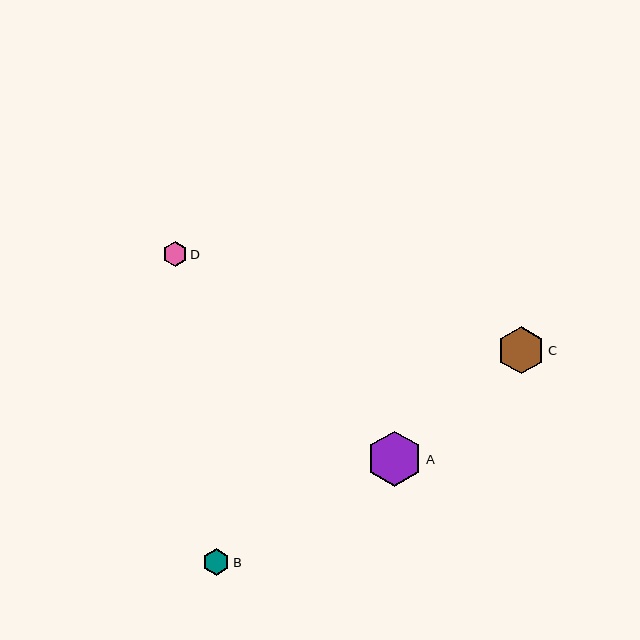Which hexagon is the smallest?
Hexagon D is the smallest with a size of approximately 24 pixels.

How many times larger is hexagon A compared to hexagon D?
Hexagon A is approximately 2.3 times the size of hexagon D.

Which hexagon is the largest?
Hexagon A is the largest with a size of approximately 56 pixels.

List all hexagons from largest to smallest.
From largest to smallest: A, C, B, D.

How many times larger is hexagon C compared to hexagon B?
Hexagon C is approximately 1.8 times the size of hexagon B.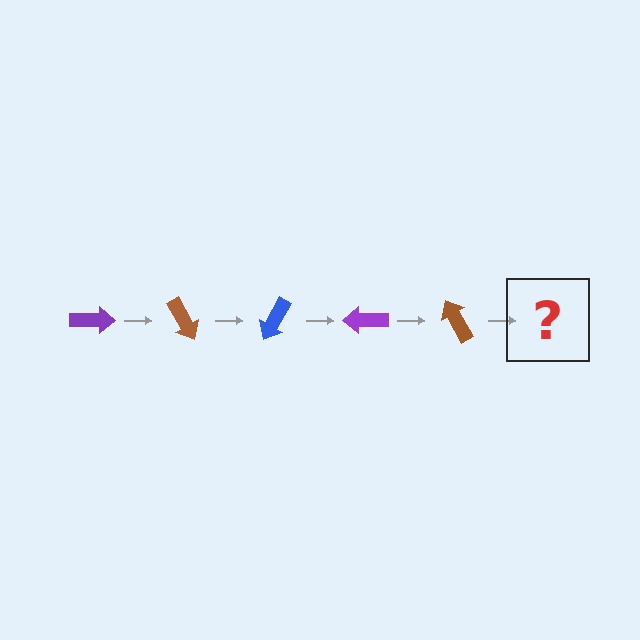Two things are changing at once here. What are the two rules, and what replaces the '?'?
The two rules are that it rotates 60 degrees each step and the color cycles through purple, brown, and blue. The '?' should be a blue arrow, rotated 300 degrees from the start.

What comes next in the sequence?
The next element should be a blue arrow, rotated 300 degrees from the start.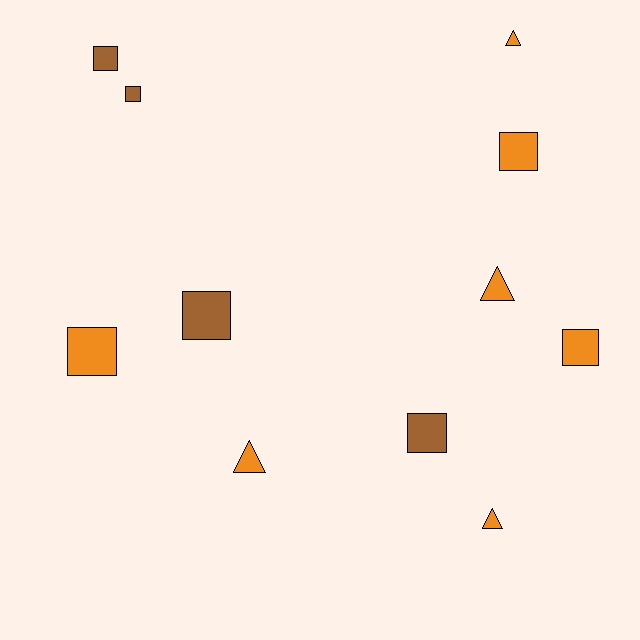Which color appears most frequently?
Orange, with 7 objects.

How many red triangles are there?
There are no red triangles.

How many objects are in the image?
There are 11 objects.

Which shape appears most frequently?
Square, with 7 objects.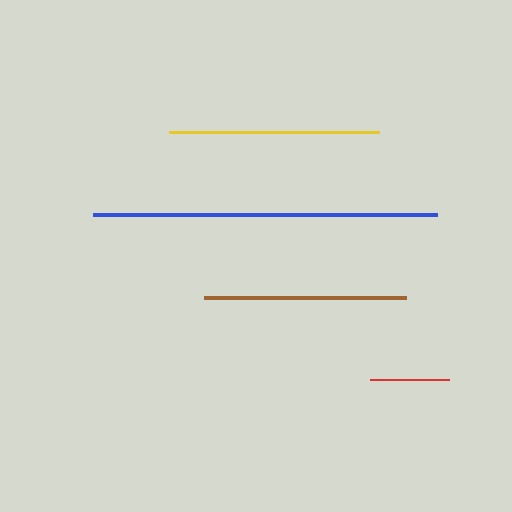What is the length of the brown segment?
The brown segment is approximately 202 pixels long.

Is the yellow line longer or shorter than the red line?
The yellow line is longer than the red line.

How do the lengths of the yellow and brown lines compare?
The yellow and brown lines are approximately the same length.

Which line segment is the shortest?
The red line is the shortest at approximately 79 pixels.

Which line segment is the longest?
The blue line is the longest at approximately 344 pixels.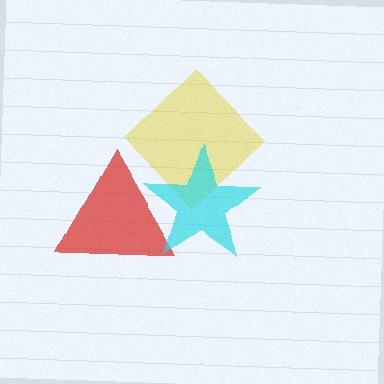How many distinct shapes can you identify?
There are 3 distinct shapes: a yellow diamond, a red triangle, a cyan star.